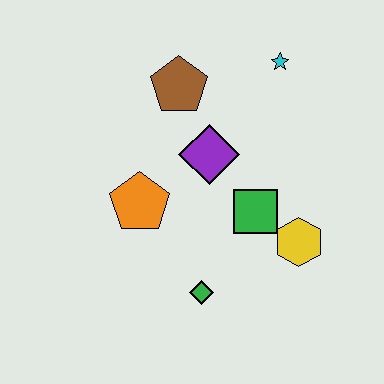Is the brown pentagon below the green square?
No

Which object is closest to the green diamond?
The green square is closest to the green diamond.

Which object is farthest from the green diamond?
The cyan star is farthest from the green diamond.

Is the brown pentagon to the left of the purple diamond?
Yes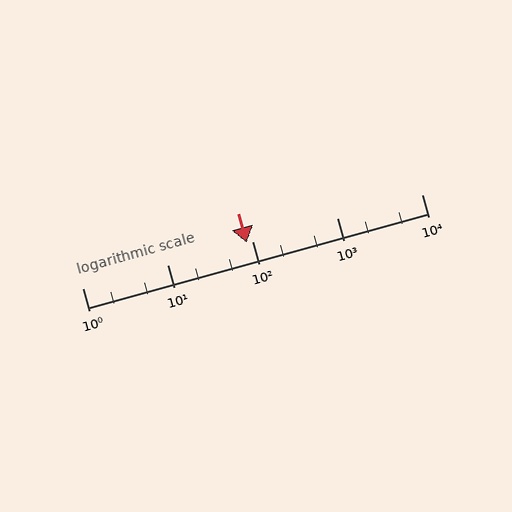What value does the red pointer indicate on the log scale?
The pointer indicates approximately 86.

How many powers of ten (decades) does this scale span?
The scale spans 4 decades, from 1 to 10000.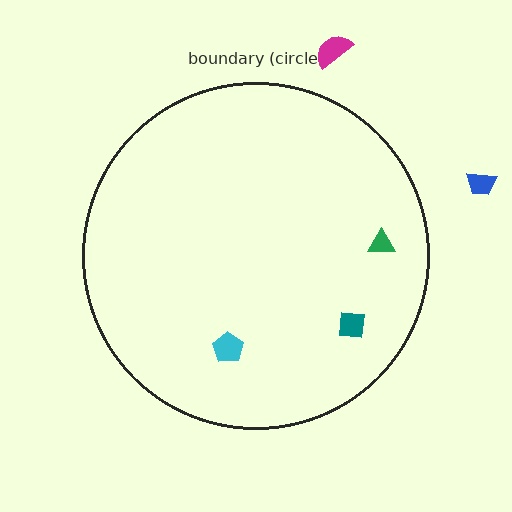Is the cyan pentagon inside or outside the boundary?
Inside.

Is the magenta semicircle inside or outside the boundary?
Outside.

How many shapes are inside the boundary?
3 inside, 2 outside.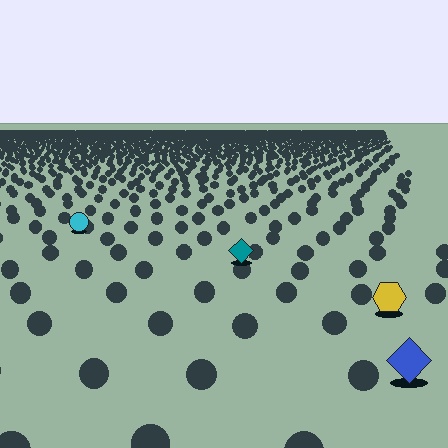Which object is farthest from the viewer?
The cyan circle is farthest from the viewer. It appears smaller and the ground texture around it is denser.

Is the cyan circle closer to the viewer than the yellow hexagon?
No. The yellow hexagon is closer — you can tell from the texture gradient: the ground texture is coarser near it.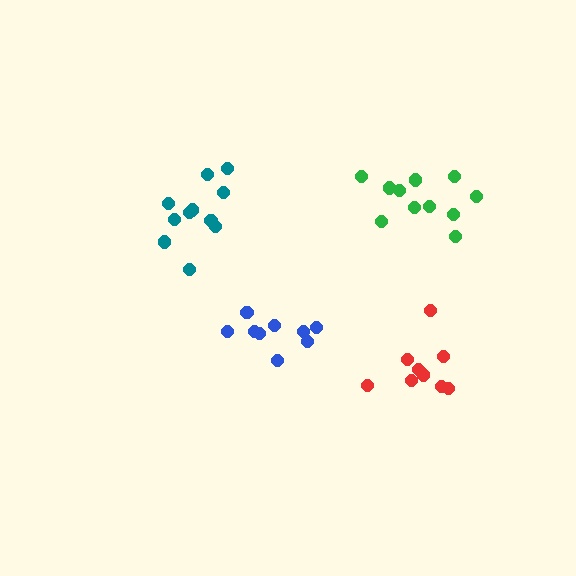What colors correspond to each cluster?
The clusters are colored: green, blue, teal, red.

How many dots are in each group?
Group 1: 11 dots, Group 2: 9 dots, Group 3: 11 dots, Group 4: 9 dots (40 total).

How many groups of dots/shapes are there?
There are 4 groups.